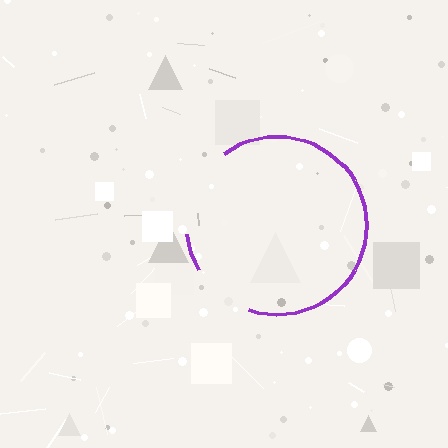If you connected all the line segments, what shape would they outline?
They would outline a circle.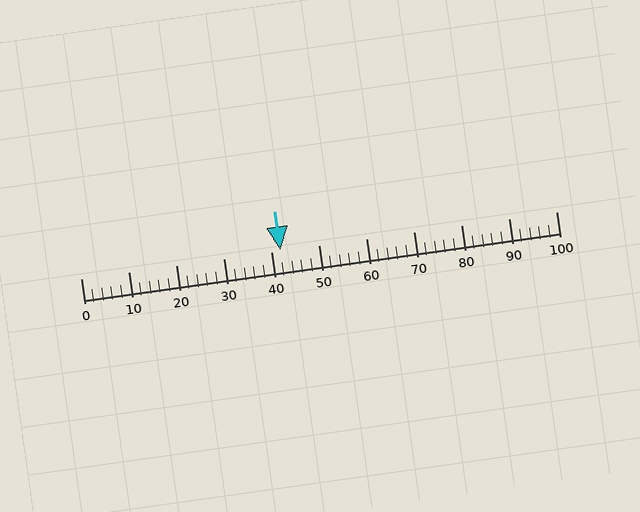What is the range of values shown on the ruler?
The ruler shows values from 0 to 100.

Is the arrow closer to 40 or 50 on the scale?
The arrow is closer to 40.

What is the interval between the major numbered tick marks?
The major tick marks are spaced 10 units apart.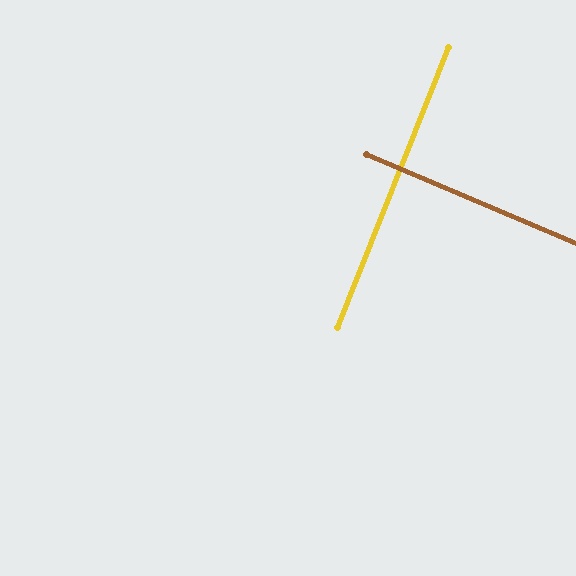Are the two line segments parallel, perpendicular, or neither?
Perpendicular — they meet at approximately 88°.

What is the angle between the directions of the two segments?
Approximately 88 degrees.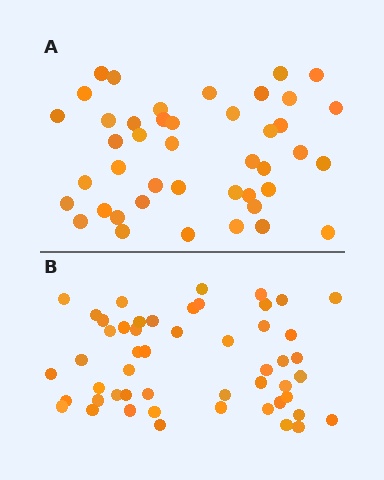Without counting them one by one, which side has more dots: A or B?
Region B (the bottom region) has more dots.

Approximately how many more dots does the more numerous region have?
Region B has roughly 8 or so more dots than region A.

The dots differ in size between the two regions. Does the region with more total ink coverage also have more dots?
No. Region A has more total ink coverage because its dots are larger, but region B actually contains more individual dots. Total area can be misleading — the number of items is what matters here.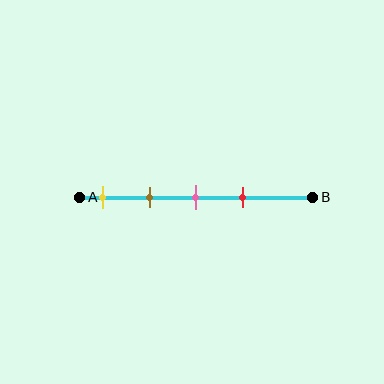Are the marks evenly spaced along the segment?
Yes, the marks are approximately evenly spaced.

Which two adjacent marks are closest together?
The pink and red marks are the closest adjacent pair.